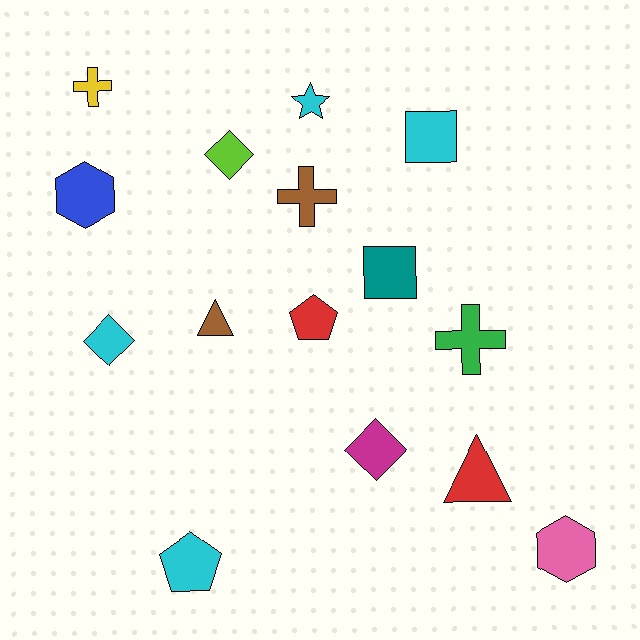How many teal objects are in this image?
There is 1 teal object.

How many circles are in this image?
There are no circles.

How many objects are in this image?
There are 15 objects.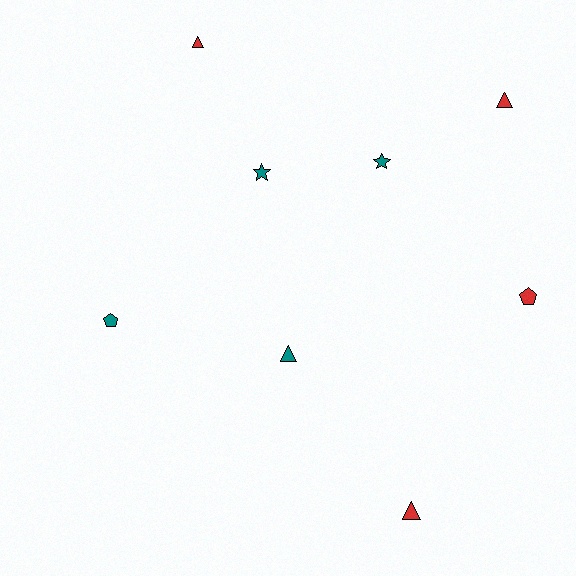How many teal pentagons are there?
There is 1 teal pentagon.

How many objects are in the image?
There are 8 objects.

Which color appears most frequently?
Teal, with 4 objects.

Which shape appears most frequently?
Triangle, with 4 objects.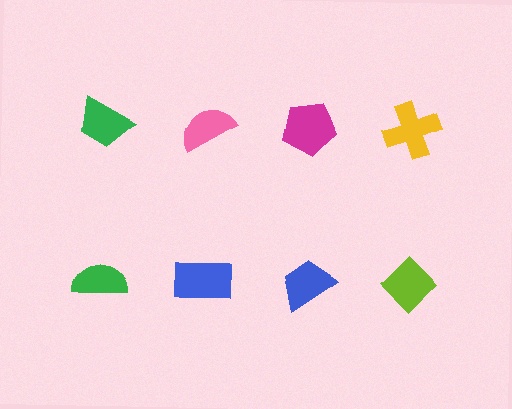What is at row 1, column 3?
A magenta pentagon.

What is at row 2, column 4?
A lime diamond.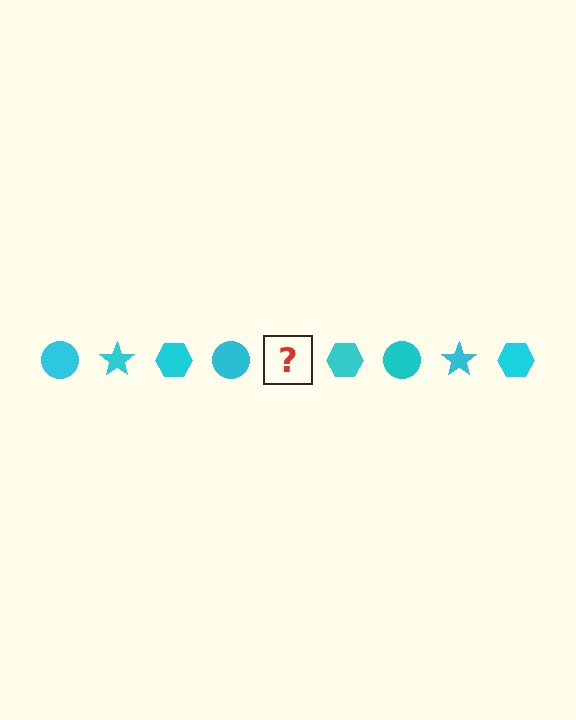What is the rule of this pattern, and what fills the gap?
The rule is that the pattern cycles through circle, star, hexagon shapes in cyan. The gap should be filled with a cyan star.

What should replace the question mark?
The question mark should be replaced with a cyan star.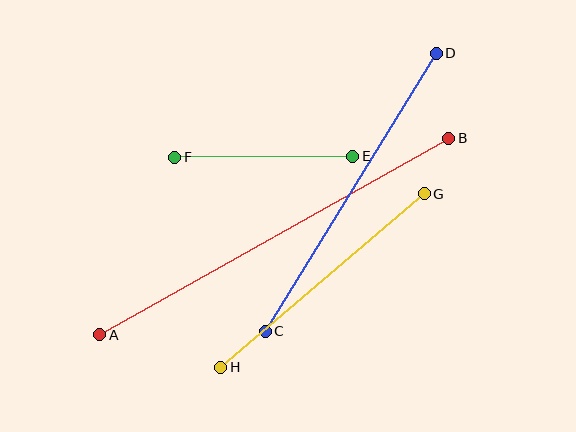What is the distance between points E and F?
The distance is approximately 178 pixels.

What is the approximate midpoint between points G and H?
The midpoint is at approximately (322, 280) pixels.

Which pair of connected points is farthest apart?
Points A and B are farthest apart.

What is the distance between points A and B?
The distance is approximately 400 pixels.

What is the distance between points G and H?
The distance is approximately 267 pixels.